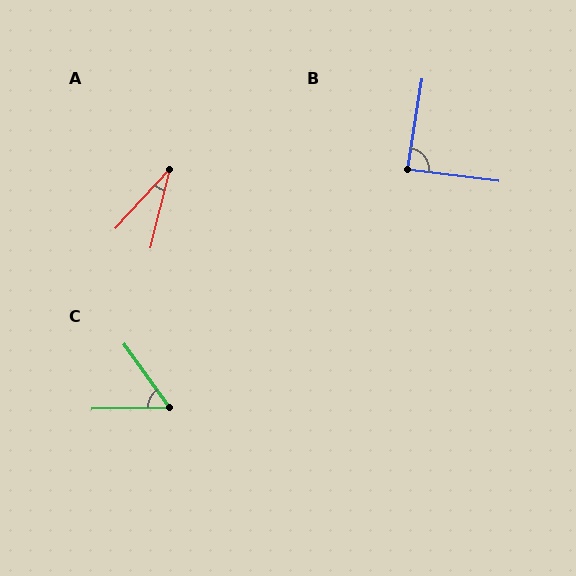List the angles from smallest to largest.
A (28°), C (55°), B (88°).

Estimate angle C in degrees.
Approximately 55 degrees.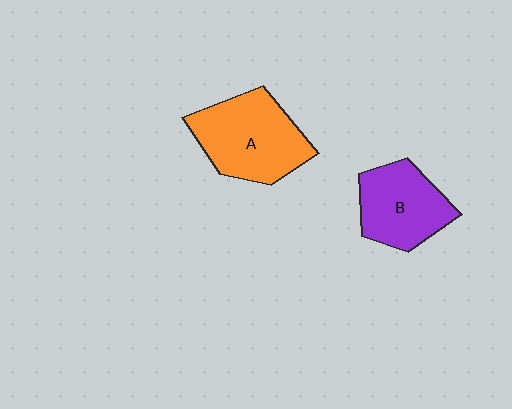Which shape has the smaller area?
Shape B (purple).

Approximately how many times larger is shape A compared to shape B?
Approximately 1.3 times.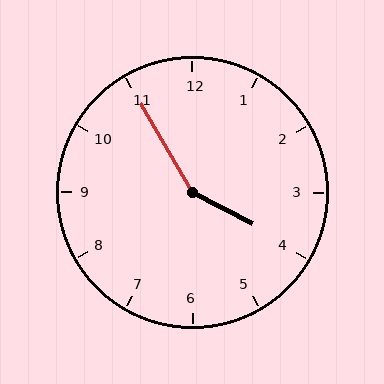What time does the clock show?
3:55.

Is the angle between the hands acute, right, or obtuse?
It is obtuse.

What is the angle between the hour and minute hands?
Approximately 148 degrees.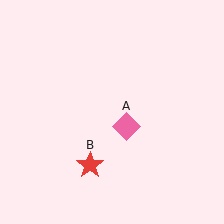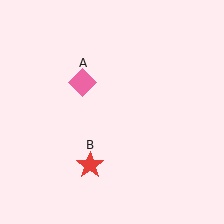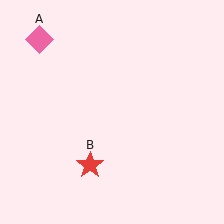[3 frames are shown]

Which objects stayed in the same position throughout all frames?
Red star (object B) remained stationary.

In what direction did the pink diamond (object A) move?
The pink diamond (object A) moved up and to the left.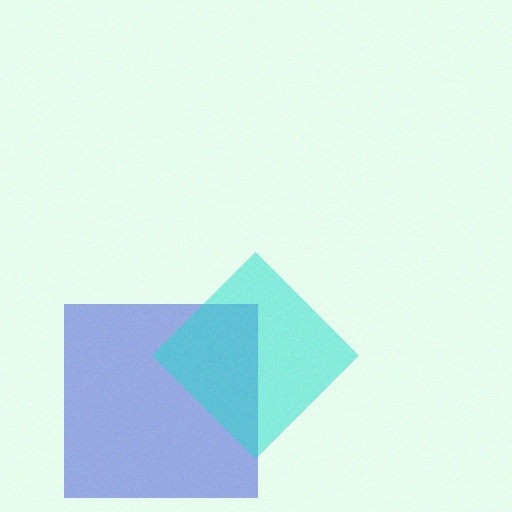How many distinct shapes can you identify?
There are 2 distinct shapes: a blue square, a cyan diamond.